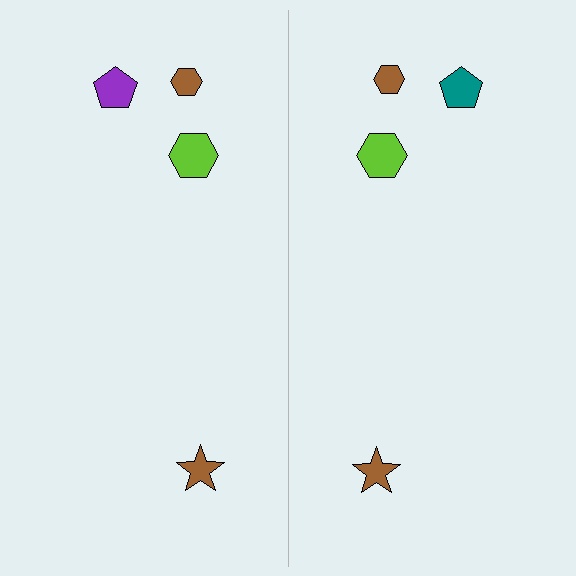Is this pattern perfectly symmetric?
No, the pattern is not perfectly symmetric. The teal pentagon on the right side breaks the symmetry — its mirror counterpart is purple.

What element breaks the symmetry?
The teal pentagon on the right side breaks the symmetry — its mirror counterpart is purple.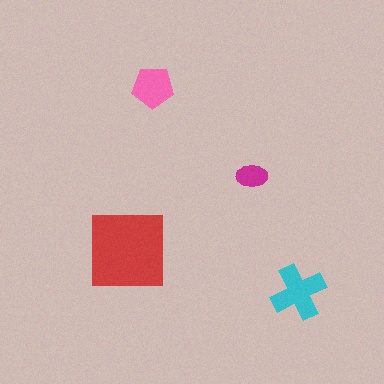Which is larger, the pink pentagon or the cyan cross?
The cyan cross.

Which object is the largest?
The red square.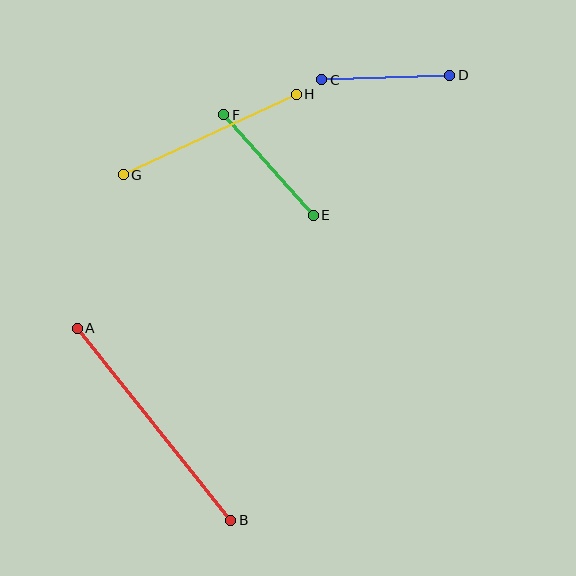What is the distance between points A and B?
The distance is approximately 246 pixels.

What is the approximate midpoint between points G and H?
The midpoint is at approximately (210, 134) pixels.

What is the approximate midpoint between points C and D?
The midpoint is at approximately (386, 78) pixels.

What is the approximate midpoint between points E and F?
The midpoint is at approximately (268, 165) pixels.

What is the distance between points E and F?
The distance is approximately 135 pixels.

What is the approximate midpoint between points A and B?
The midpoint is at approximately (154, 424) pixels.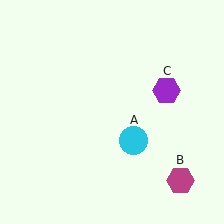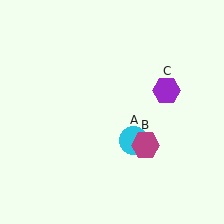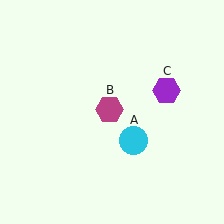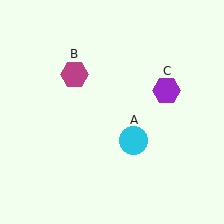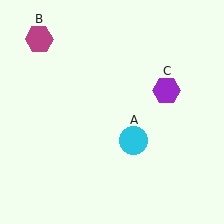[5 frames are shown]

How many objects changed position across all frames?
1 object changed position: magenta hexagon (object B).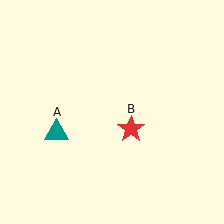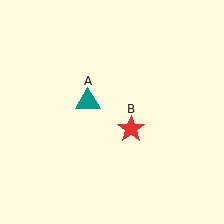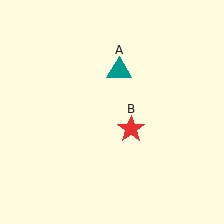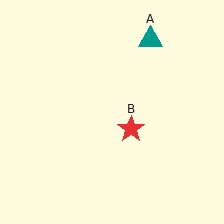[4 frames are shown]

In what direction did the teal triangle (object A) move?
The teal triangle (object A) moved up and to the right.